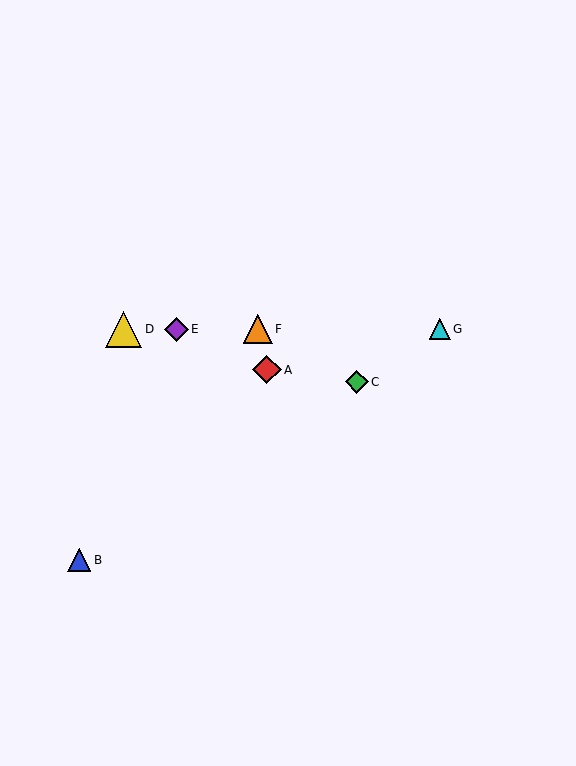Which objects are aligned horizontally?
Objects D, E, F, G are aligned horizontally.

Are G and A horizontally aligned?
No, G is at y≈329 and A is at y≈370.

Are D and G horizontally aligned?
Yes, both are at y≈329.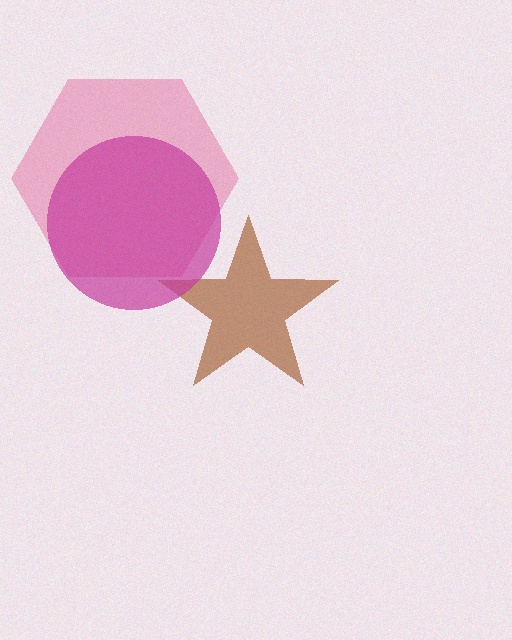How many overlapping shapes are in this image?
There are 3 overlapping shapes in the image.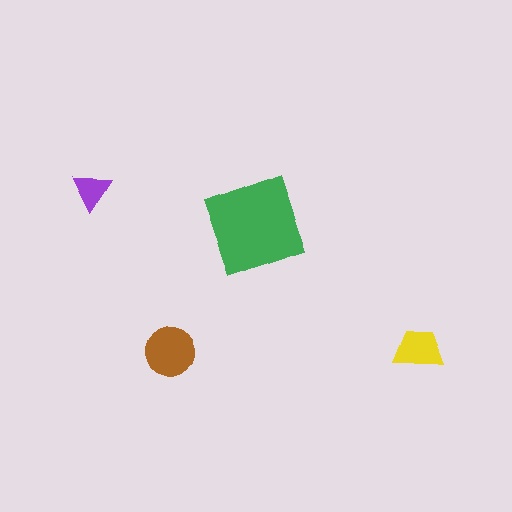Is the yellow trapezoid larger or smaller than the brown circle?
Smaller.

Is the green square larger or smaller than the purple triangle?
Larger.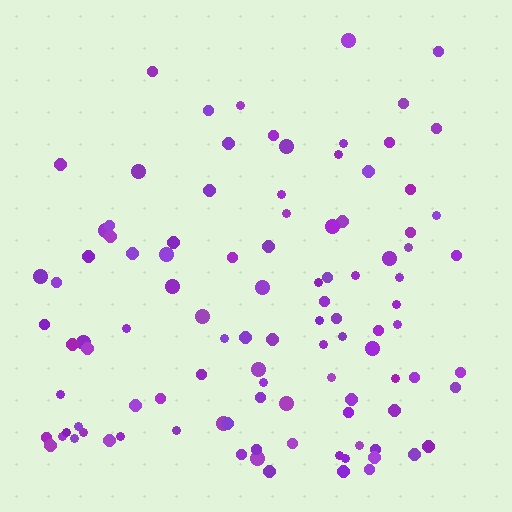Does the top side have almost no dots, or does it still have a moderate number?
Still a moderate number, just noticeably fewer than the bottom.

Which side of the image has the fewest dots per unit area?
The top.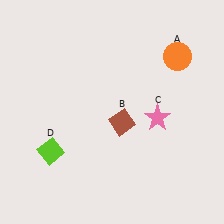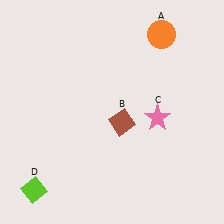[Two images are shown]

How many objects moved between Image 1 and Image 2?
2 objects moved between the two images.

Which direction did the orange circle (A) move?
The orange circle (A) moved up.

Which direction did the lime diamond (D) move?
The lime diamond (D) moved down.